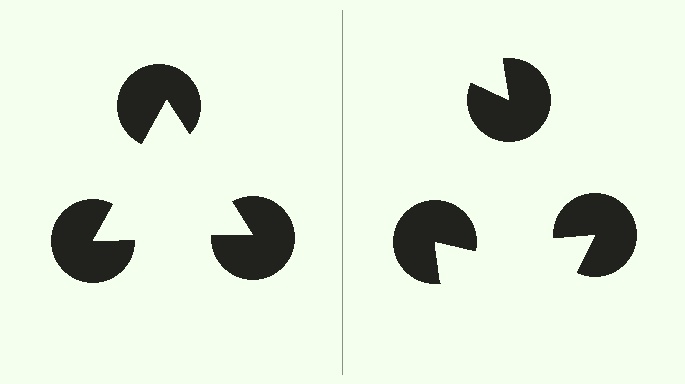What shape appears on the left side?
An illusory triangle.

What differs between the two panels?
The pac-man discs are positioned identically on both sides; only the wedge orientations differ. On the left they align to a triangle; on the right they are misaligned.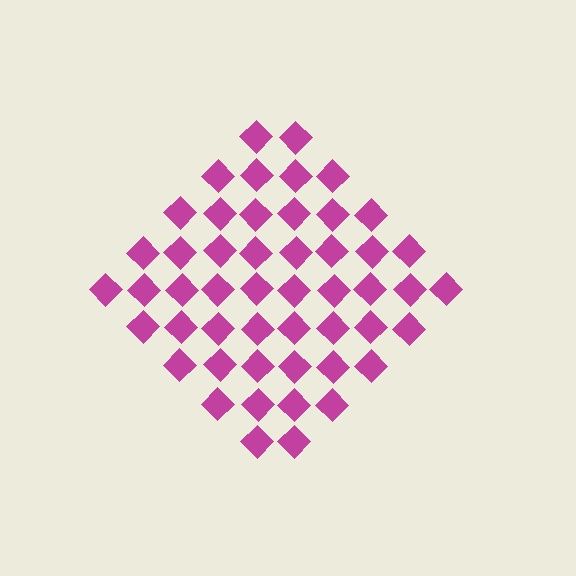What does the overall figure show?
The overall figure shows a diamond.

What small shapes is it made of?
It is made of small diamonds.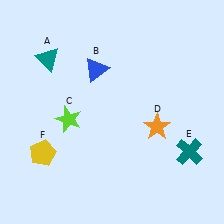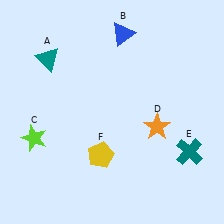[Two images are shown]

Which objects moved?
The objects that moved are: the blue triangle (B), the lime star (C), the yellow pentagon (F).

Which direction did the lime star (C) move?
The lime star (C) moved left.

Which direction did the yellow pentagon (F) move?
The yellow pentagon (F) moved right.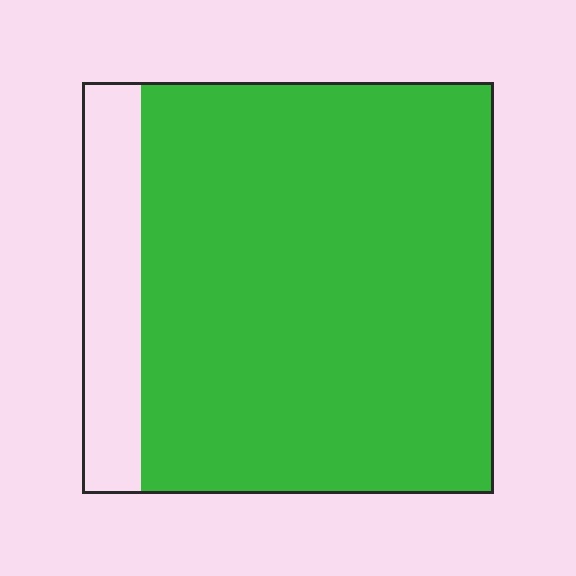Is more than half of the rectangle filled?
Yes.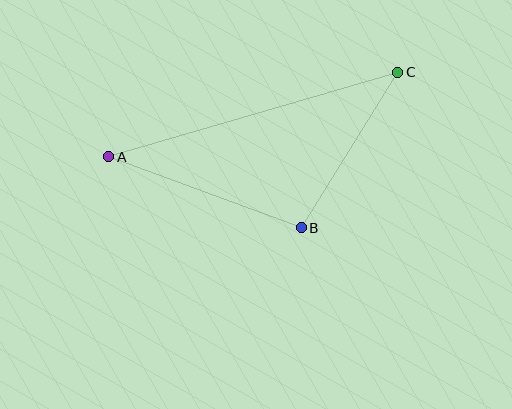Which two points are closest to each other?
Points B and C are closest to each other.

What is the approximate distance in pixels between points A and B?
The distance between A and B is approximately 205 pixels.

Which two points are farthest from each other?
Points A and C are farthest from each other.